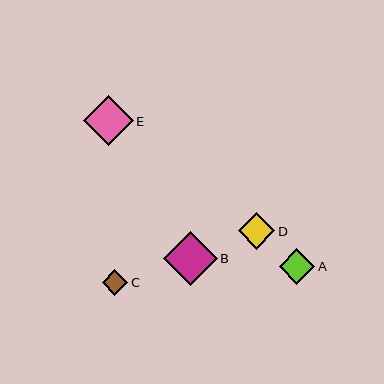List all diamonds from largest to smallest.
From largest to smallest: B, E, D, A, C.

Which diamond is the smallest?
Diamond C is the smallest with a size of approximately 26 pixels.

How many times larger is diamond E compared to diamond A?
Diamond E is approximately 1.4 times the size of diamond A.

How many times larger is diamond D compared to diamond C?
Diamond D is approximately 1.4 times the size of diamond C.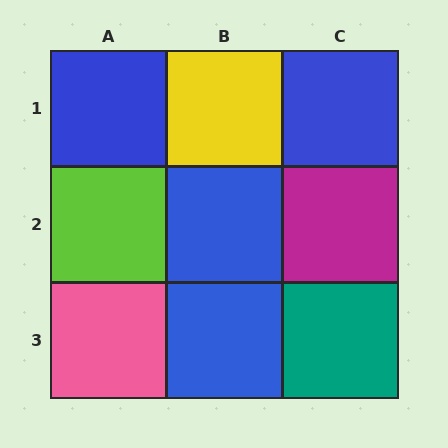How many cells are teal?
1 cell is teal.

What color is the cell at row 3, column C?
Teal.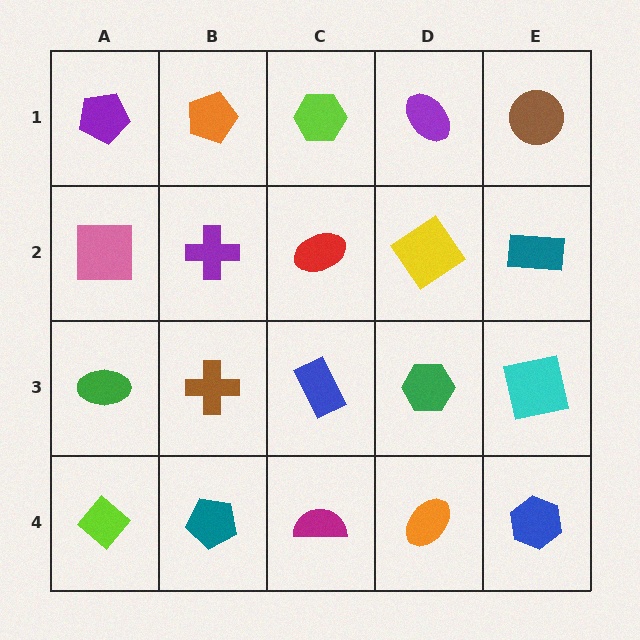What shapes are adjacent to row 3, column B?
A purple cross (row 2, column B), a teal pentagon (row 4, column B), a green ellipse (row 3, column A), a blue rectangle (row 3, column C).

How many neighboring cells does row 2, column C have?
4.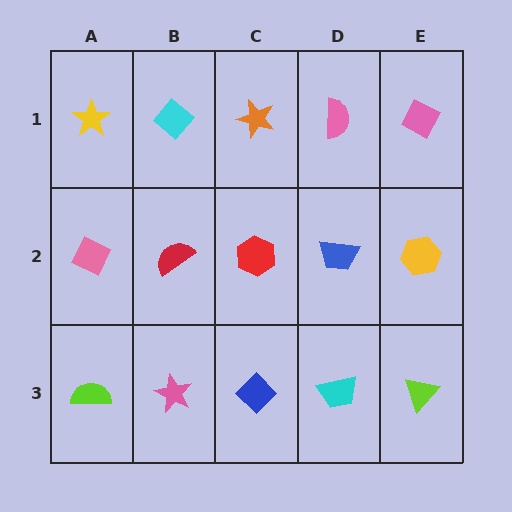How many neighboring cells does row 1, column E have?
2.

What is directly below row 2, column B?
A pink star.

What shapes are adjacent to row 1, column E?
A yellow hexagon (row 2, column E), a pink semicircle (row 1, column D).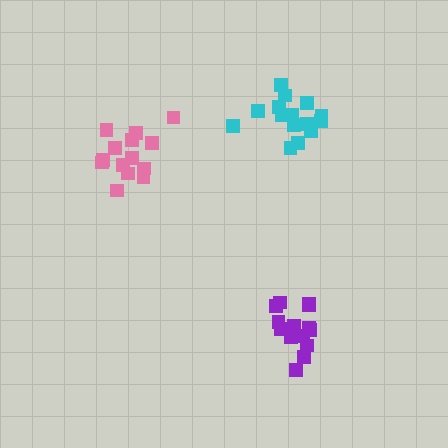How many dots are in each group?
Group 1: 14 dots, Group 2: 15 dots, Group 3: 14 dots (43 total).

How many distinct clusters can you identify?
There are 3 distinct clusters.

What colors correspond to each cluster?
The clusters are colored: purple, cyan, pink.